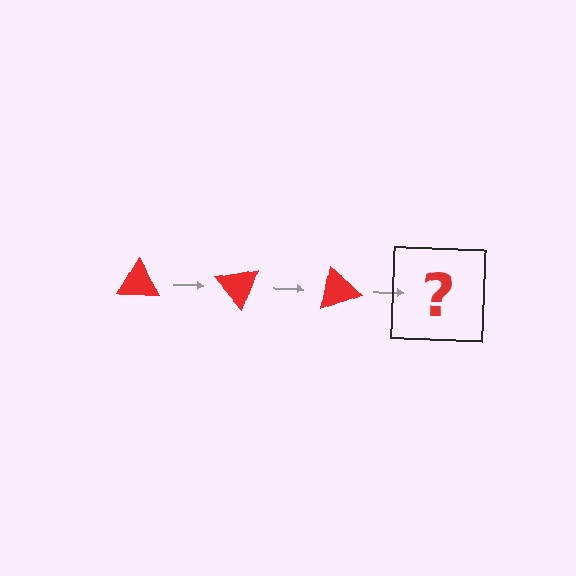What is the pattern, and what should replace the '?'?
The pattern is that the triangle rotates 50 degrees each step. The '?' should be a red triangle rotated 150 degrees.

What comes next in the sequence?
The next element should be a red triangle rotated 150 degrees.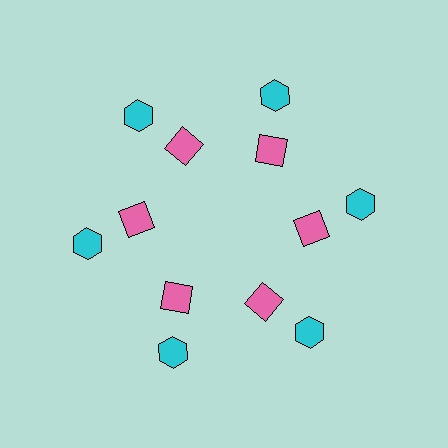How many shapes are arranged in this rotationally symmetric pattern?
There are 12 shapes, arranged in 6 groups of 2.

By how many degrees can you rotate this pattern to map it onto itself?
The pattern maps onto itself every 60 degrees of rotation.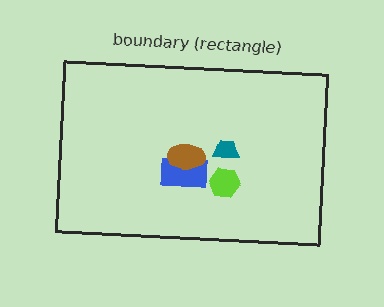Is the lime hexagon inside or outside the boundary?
Inside.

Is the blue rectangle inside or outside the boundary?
Inside.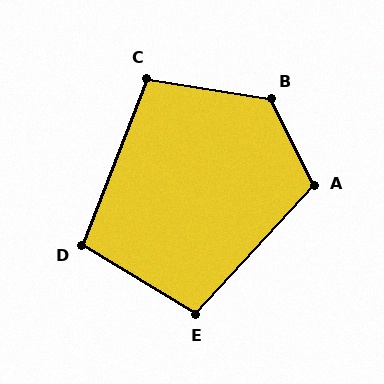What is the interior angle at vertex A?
Approximately 111 degrees (obtuse).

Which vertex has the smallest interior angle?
D, at approximately 100 degrees.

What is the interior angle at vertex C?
Approximately 102 degrees (obtuse).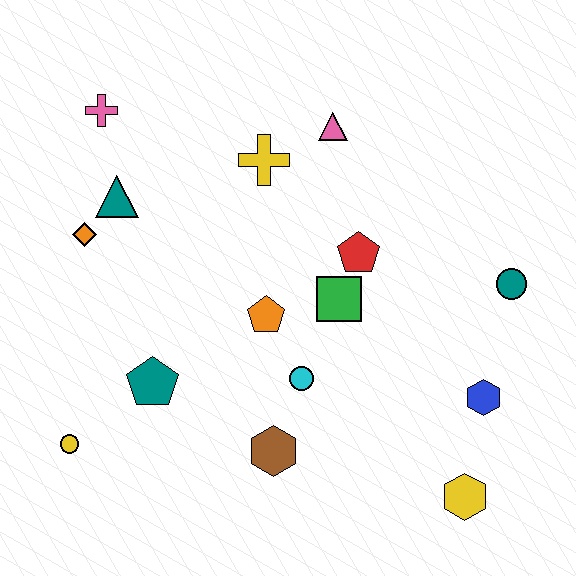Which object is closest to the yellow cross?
The pink triangle is closest to the yellow cross.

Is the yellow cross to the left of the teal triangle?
No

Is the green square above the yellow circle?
Yes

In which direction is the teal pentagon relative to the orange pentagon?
The teal pentagon is to the left of the orange pentagon.